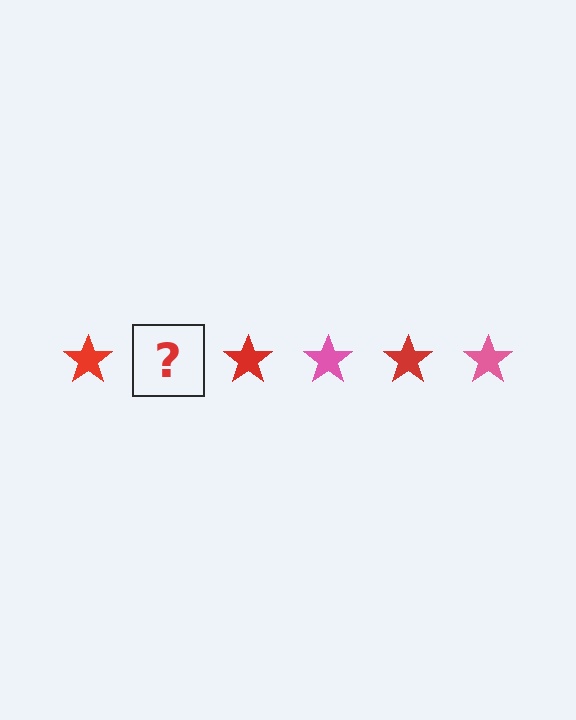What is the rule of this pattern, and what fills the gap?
The rule is that the pattern cycles through red, pink stars. The gap should be filled with a pink star.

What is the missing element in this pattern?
The missing element is a pink star.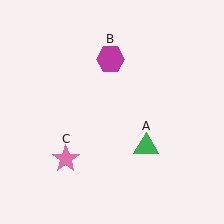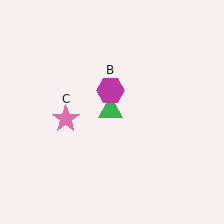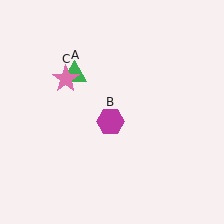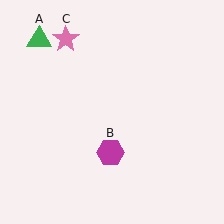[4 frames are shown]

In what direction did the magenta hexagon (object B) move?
The magenta hexagon (object B) moved down.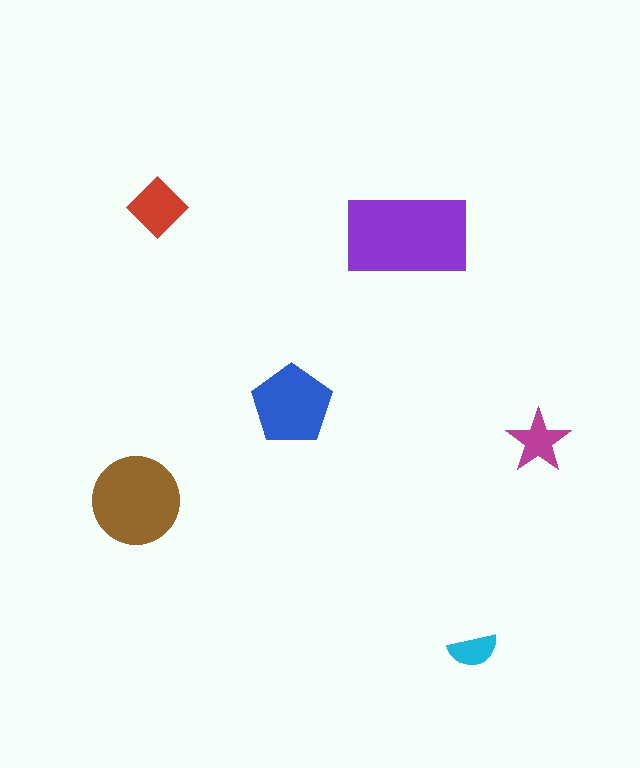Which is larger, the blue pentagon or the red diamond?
The blue pentagon.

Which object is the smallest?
The cyan semicircle.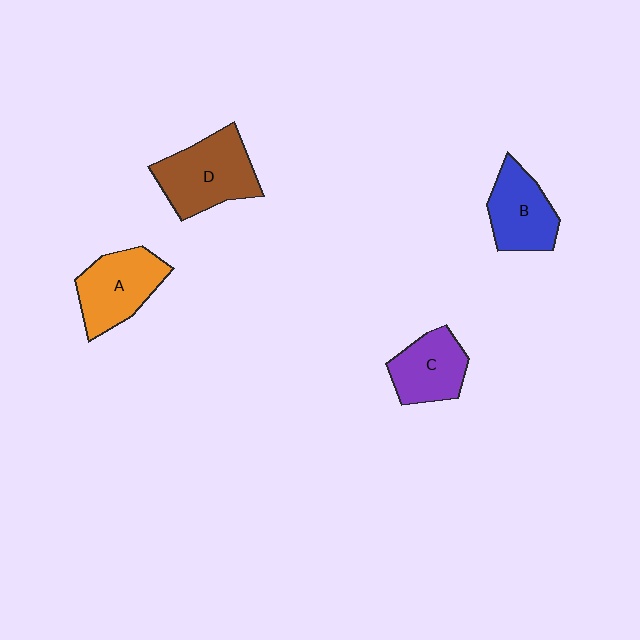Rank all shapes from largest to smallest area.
From largest to smallest: D (brown), A (orange), B (blue), C (purple).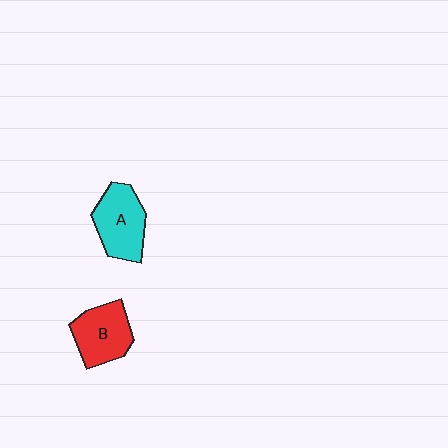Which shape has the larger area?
Shape A (cyan).